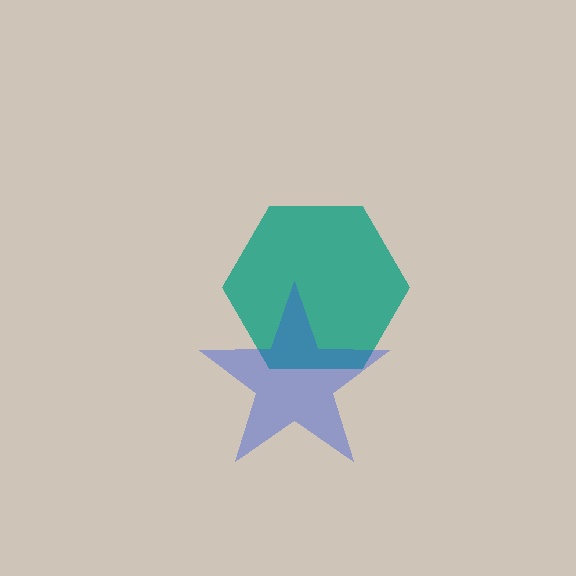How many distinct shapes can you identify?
There are 2 distinct shapes: a teal hexagon, a blue star.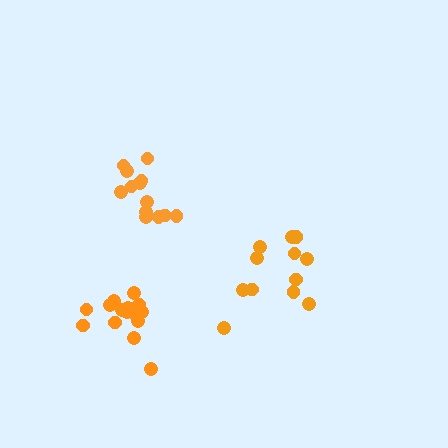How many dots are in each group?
Group 1: 12 dots, Group 2: 15 dots, Group 3: 13 dots (40 total).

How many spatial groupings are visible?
There are 3 spatial groupings.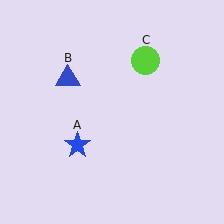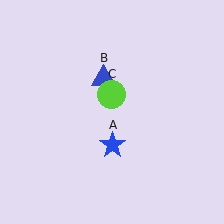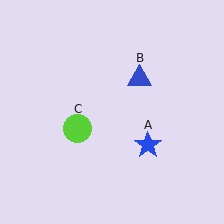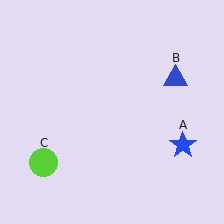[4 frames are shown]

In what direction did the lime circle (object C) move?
The lime circle (object C) moved down and to the left.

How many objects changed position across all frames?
3 objects changed position: blue star (object A), blue triangle (object B), lime circle (object C).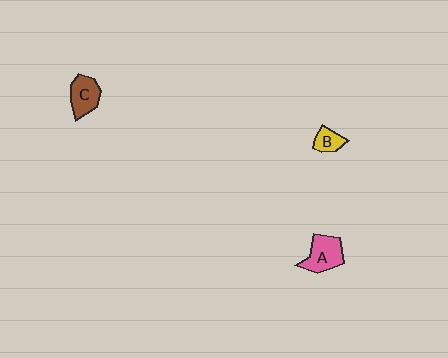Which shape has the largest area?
Shape A (pink).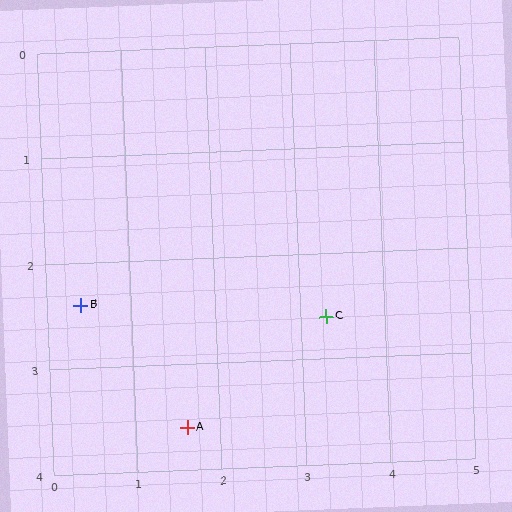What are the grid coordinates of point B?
Point B is at approximately (0.4, 2.4).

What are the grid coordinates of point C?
Point C is at approximately (3.3, 2.6).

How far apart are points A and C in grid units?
Points A and C are about 2.0 grid units apart.